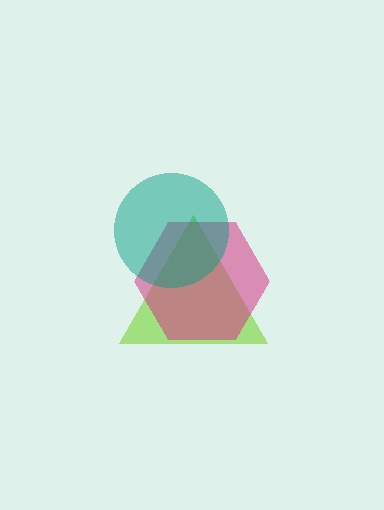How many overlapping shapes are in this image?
There are 3 overlapping shapes in the image.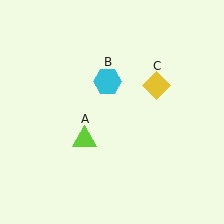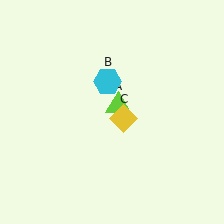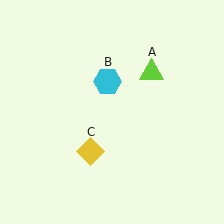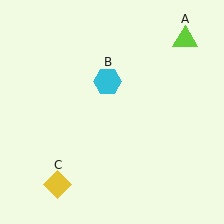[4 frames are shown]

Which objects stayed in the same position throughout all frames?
Cyan hexagon (object B) remained stationary.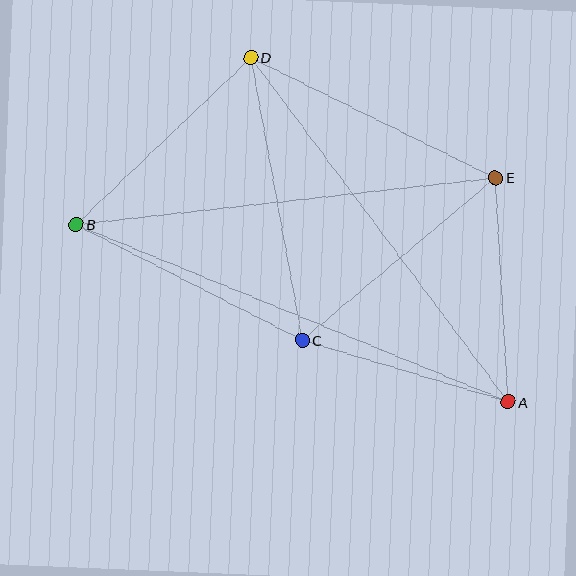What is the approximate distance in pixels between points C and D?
The distance between C and D is approximately 287 pixels.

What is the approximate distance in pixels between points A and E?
The distance between A and E is approximately 225 pixels.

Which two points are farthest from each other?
Points A and B are farthest from each other.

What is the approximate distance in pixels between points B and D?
The distance between B and D is approximately 242 pixels.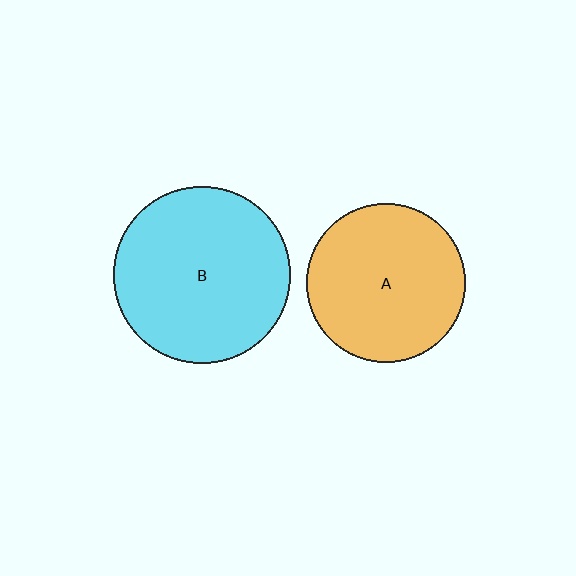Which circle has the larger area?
Circle B (cyan).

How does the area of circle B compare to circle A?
Approximately 1.2 times.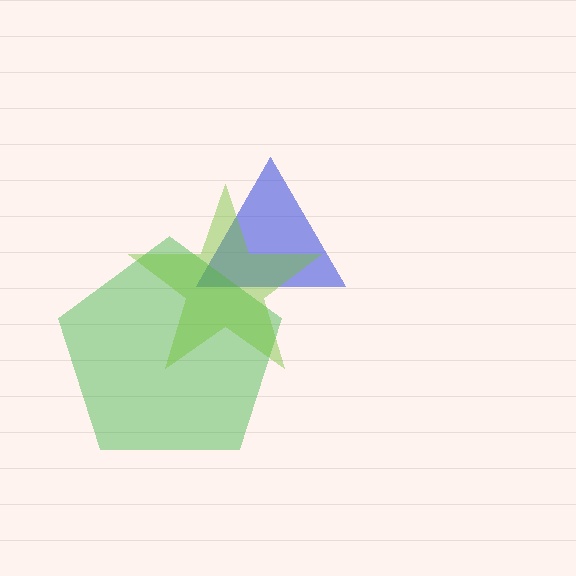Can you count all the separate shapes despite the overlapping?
Yes, there are 3 separate shapes.